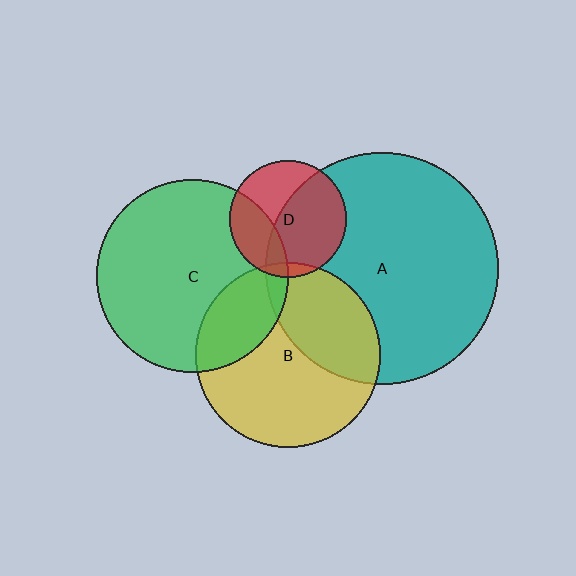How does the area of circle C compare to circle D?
Approximately 2.7 times.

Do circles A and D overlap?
Yes.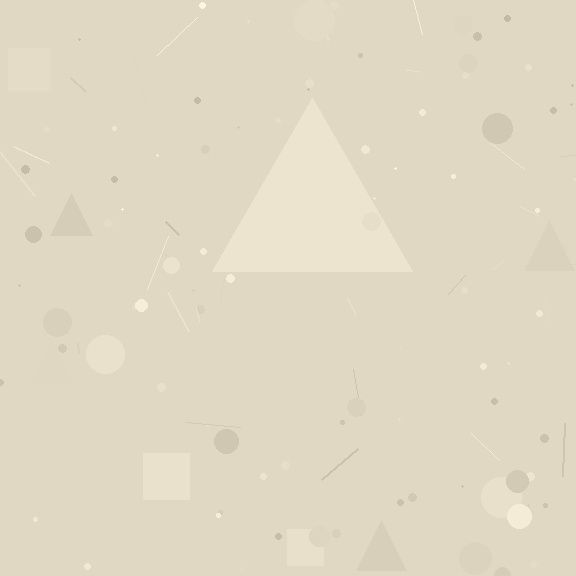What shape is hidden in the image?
A triangle is hidden in the image.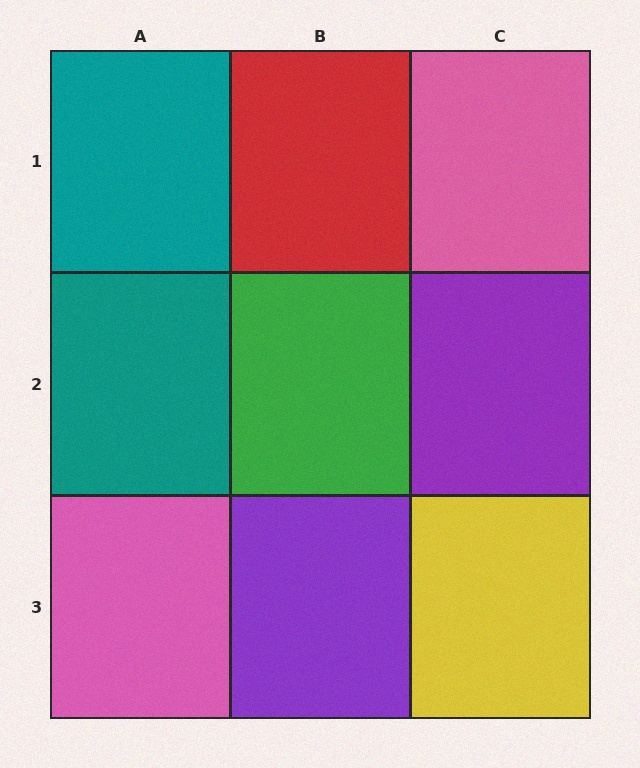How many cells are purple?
2 cells are purple.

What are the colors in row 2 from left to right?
Teal, green, purple.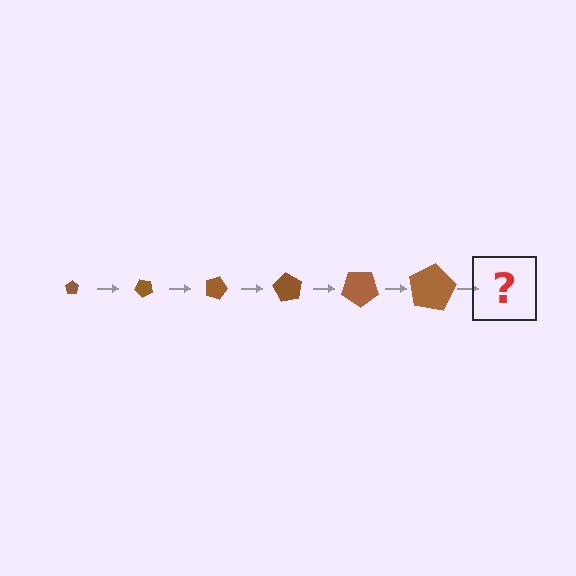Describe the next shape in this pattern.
It should be a pentagon, larger than the previous one and rotated 270 degrees from the start.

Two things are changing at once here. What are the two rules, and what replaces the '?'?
The two rules are that the pentagon grows larger each step and it rotates 45 degrees each step. The '?' should be a pentagon, larger than the previous one and rotated 270 degrees from the start.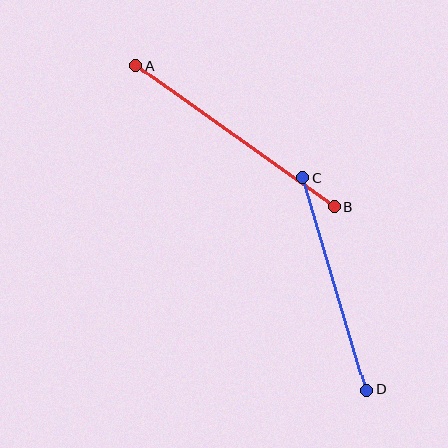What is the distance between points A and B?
The distance is approximately 243 pixels.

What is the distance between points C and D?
The distance is approximately 222 pixels.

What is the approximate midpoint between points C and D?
The midpoint is at approximately (335, 284) pixels.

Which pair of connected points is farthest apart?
Points A and B are farthest apart.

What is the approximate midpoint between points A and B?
The midpoint is at approximately (235, 136) pixels.